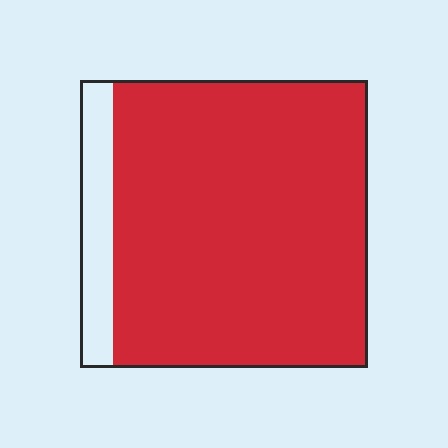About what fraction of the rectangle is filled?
About seven eighths (7/8).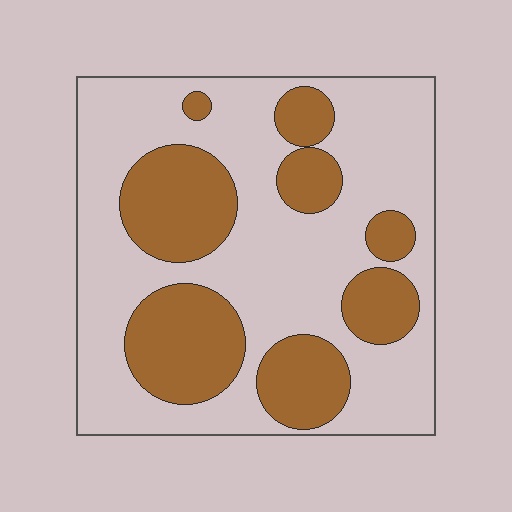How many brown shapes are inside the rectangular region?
8.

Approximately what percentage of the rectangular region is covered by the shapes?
Approximately 35%.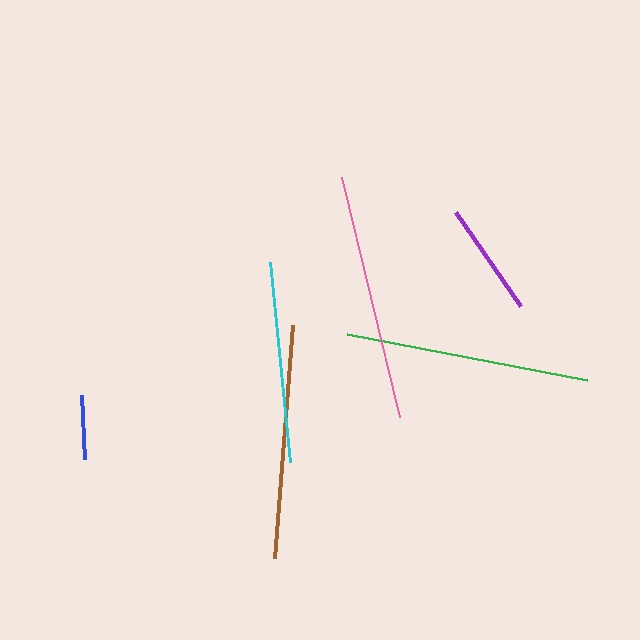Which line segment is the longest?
The pink line is the longest at approximately 247 pixels.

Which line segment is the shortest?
The blue line is the shortest at approximately 64 pixels.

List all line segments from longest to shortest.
From longest to shortest: pink, green, brown, cyan, purple, blue.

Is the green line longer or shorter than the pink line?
The pink line is longer than the green line.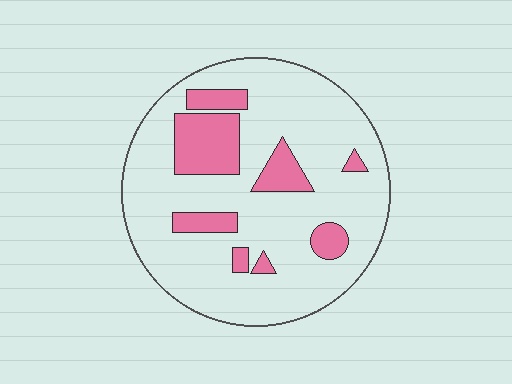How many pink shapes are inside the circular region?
8.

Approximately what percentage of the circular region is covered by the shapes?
Approximately 20%.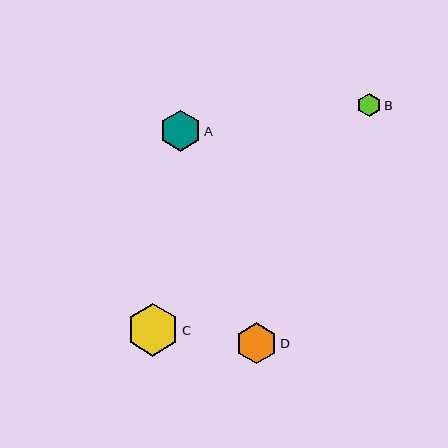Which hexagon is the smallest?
Hexagon B is the smallest with a size of approximately 24 pixels.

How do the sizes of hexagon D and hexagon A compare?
Hexagon D and hexagon A are approximately the same size.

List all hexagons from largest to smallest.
From largest to smallest: C, D, A, B.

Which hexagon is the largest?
Hexagon C is the largest with a size of approximately 53 pixels.